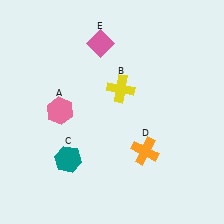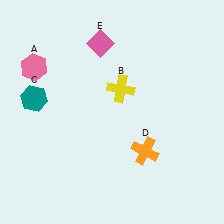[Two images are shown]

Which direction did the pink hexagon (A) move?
The pink hexagon (A) moved up.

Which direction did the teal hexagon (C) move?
The teal hexagon (C) moved up.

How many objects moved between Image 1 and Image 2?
2 objects moved between the two images.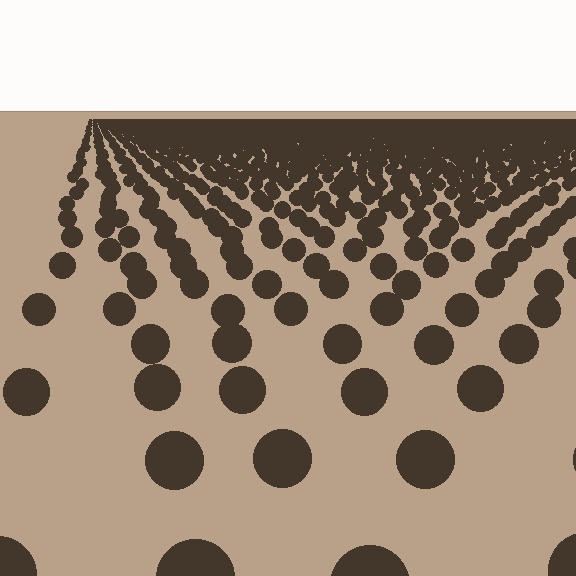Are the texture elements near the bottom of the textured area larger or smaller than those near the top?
Larger. Near the bottom, elements are closer to the viewer and appear at a bigger on-screen size.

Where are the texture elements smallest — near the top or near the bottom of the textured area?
Near the top.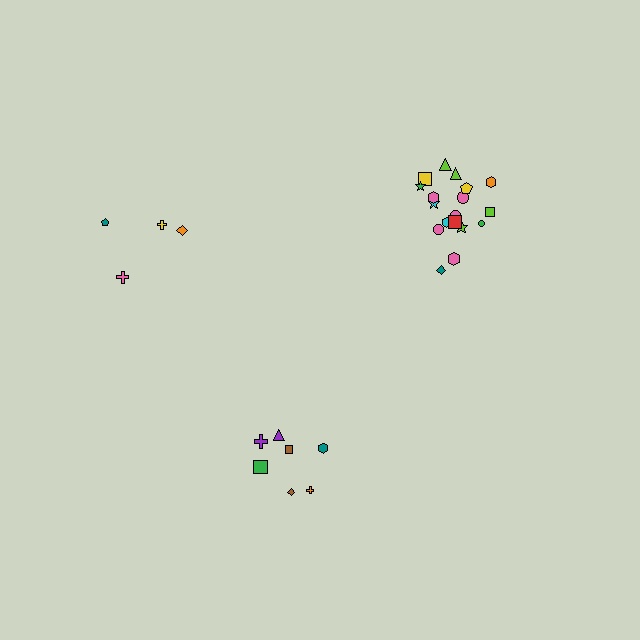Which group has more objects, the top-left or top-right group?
The top-right group.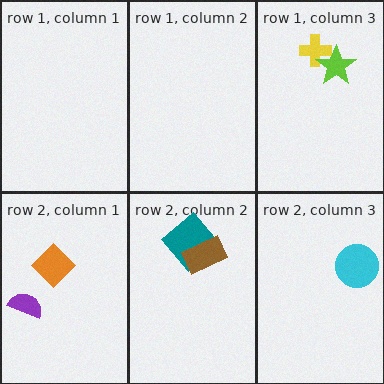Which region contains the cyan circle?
The row 2, column 3 region.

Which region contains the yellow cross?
The row 1, column 3 region.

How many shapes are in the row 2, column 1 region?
2.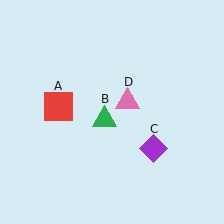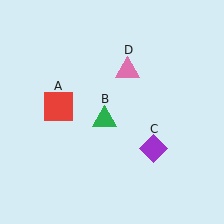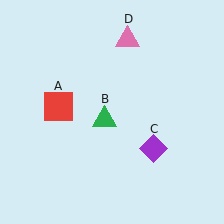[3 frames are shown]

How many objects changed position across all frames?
1 object changed position: pink triangle (object D).